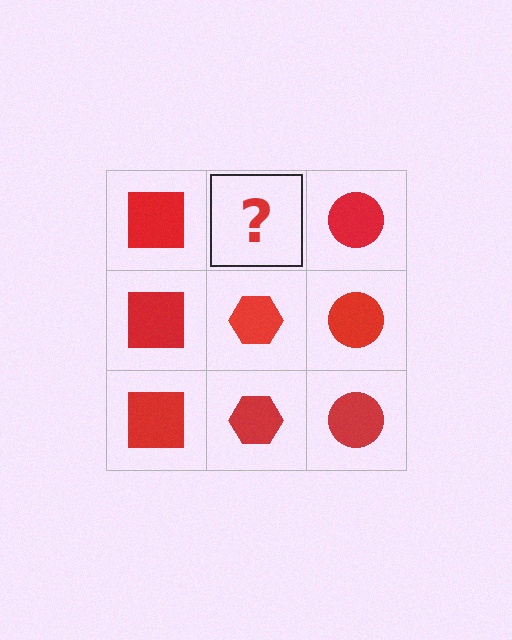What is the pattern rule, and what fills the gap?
The rule is that each column has a consistent shape. The gap should be filled with a red hexagon.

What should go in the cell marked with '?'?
The missing cell should contain a red hexagon.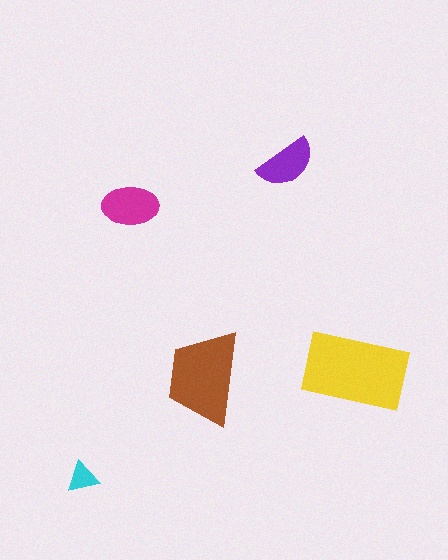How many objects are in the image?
There are 5 objects in the image.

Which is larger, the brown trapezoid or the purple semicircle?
The brown trapezoid.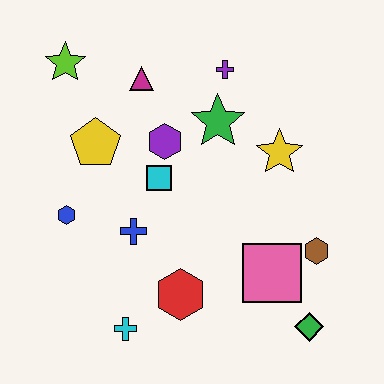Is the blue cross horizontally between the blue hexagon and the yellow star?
Yes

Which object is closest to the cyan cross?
The red hexagon is closest to the cyan cross.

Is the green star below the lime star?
Yes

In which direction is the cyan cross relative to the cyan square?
The cyan cross is below the cyan square.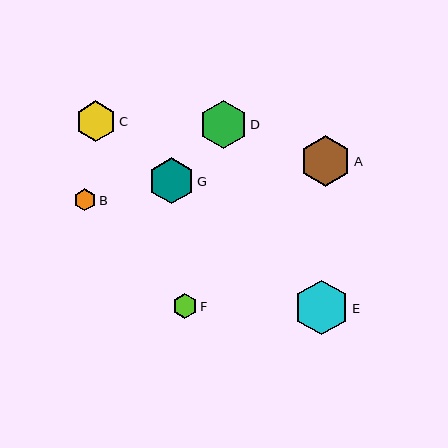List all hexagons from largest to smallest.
From largest to smallest: E, A, D, G, C, F, B.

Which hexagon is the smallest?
Hexagon B is the smallest with a size of approximately 22 pixels.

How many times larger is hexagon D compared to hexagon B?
Hexagon D is approximately 2.2 times the size of hexagon B.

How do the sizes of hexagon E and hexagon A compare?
Hexagon E and hexagon A are approximately the same size.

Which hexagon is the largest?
Hexagon E is the largest with a size of approximately 55 pixels.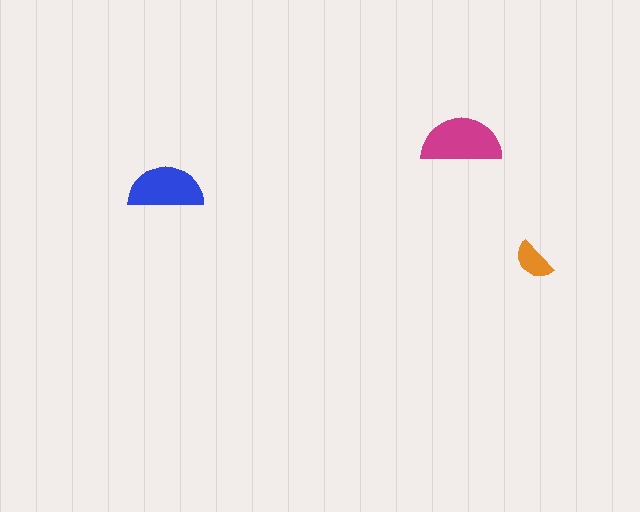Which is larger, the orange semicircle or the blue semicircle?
The blue one.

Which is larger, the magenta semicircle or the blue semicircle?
The magenta one.